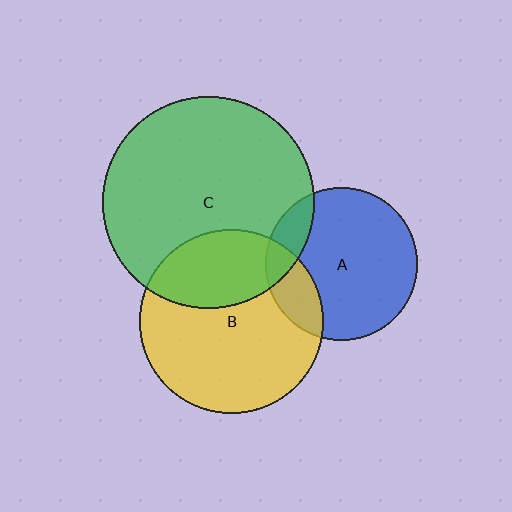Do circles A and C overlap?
Yes.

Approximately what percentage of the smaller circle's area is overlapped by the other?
Approximately 15%.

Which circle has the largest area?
Circle C (green).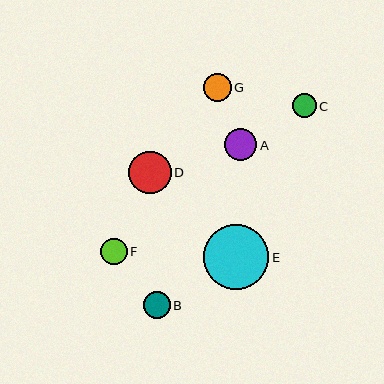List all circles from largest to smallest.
From largest to smallest: E, D, A, G, B, F, C.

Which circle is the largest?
Circle E is the largest with a size of approximately 65 pixels.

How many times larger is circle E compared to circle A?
Circle E is approximately 2.0 times the size of circle A.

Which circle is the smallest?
Circle C is the smallest with a size of approximately 24 pixels.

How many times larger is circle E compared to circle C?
Circle E is approximately 2.7 times the size of circle C.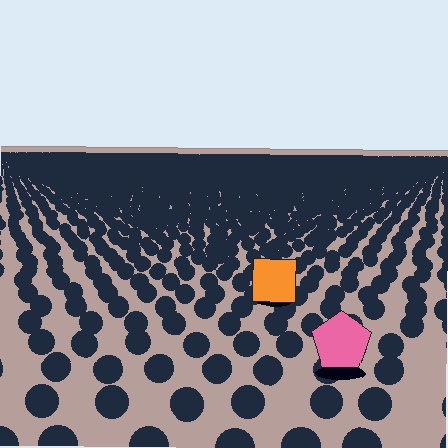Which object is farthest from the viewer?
The orange square is farthest from the viewer. It appears smaller and the ground texture around it is denser.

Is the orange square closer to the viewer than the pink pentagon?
No. The pink pentagon is closer — you can tell from the texture gradient: the ground texture is coarser near it.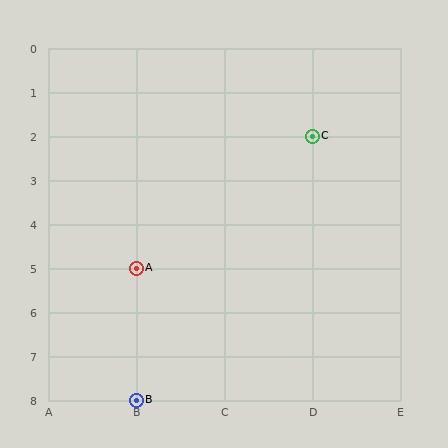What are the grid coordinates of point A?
Point A is at grid coordinates (B, 5).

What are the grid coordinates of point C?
Point C is at grid coordinates (D, 2).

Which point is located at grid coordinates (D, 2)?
Point C is at (D, 2).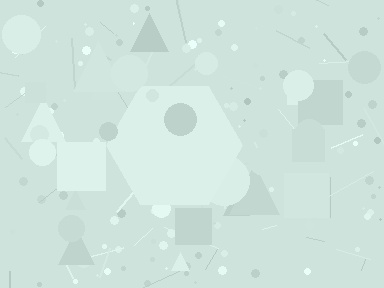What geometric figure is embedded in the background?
A hexagon is embedded in the background.